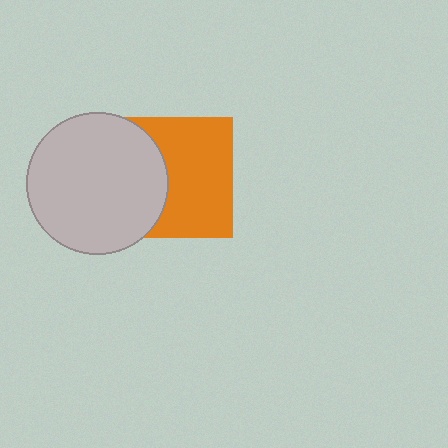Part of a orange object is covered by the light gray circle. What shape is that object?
It is a square.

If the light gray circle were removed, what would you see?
You would see the complete orange square.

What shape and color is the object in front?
The object in front is a light gray circle.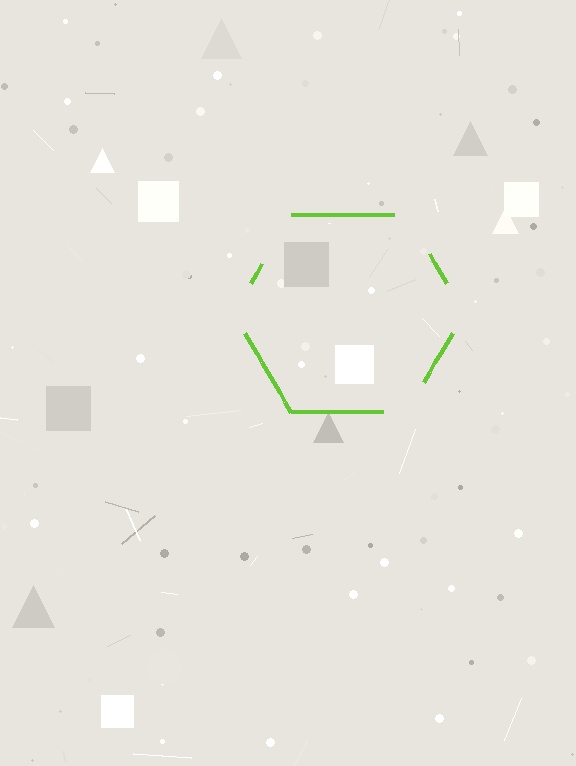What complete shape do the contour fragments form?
The contour fragments form a hexagon.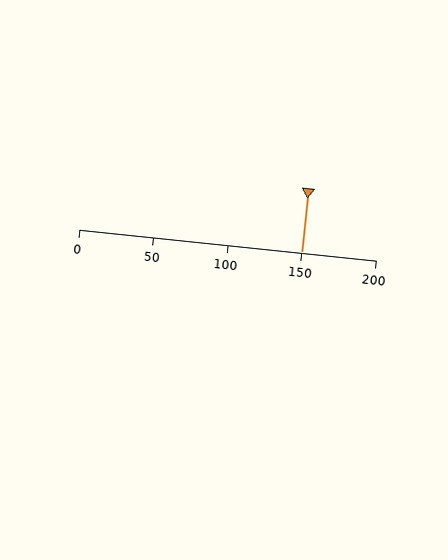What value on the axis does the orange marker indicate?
The marker indicates approximately 150.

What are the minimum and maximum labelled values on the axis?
The axis runs from 0 to 200.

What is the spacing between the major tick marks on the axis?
The major ticks are spaced 50 apart.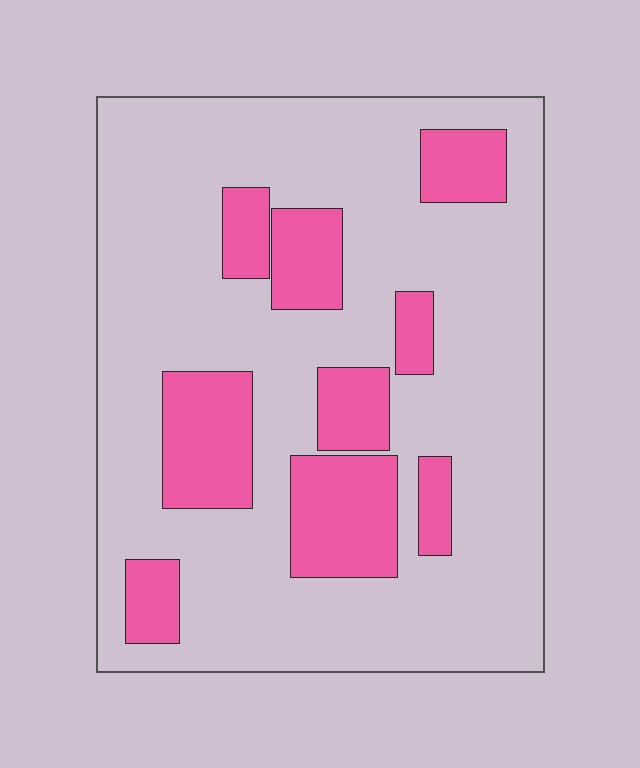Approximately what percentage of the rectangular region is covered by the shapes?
Approximately 25%.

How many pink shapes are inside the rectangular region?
9.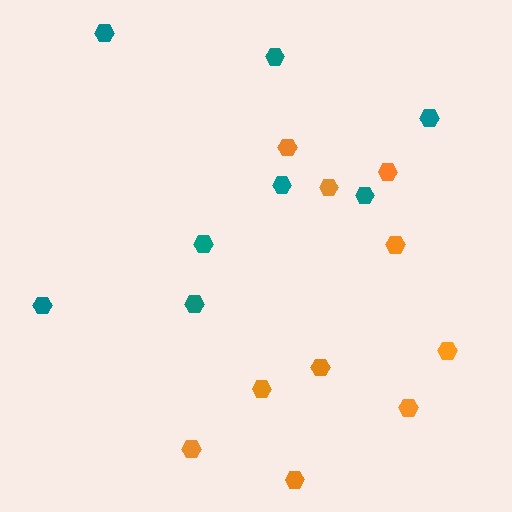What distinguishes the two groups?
There are 2 groups: one group of orange hexagons (10) and one group of teal hexagons (8).